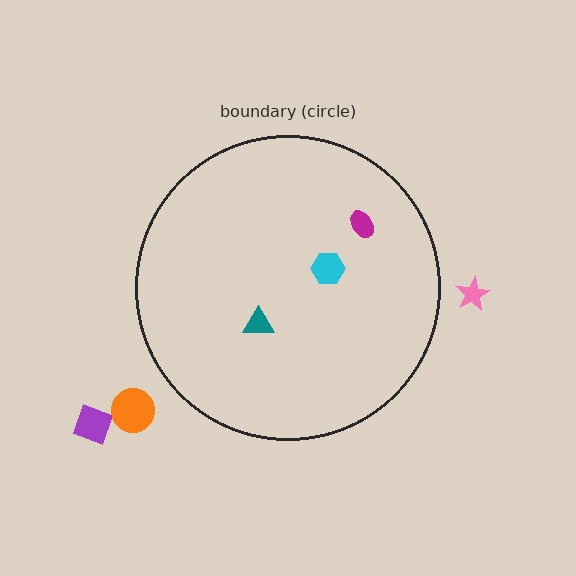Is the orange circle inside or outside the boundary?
Outside.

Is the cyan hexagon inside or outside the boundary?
Inside.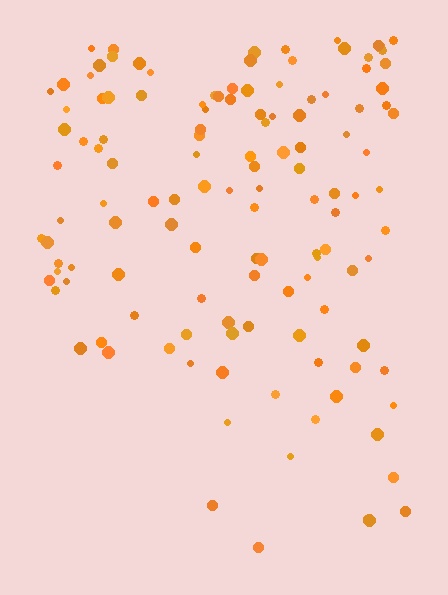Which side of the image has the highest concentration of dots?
The top.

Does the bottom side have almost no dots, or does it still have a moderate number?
Still a moderate number, just noticeably fewer than the top.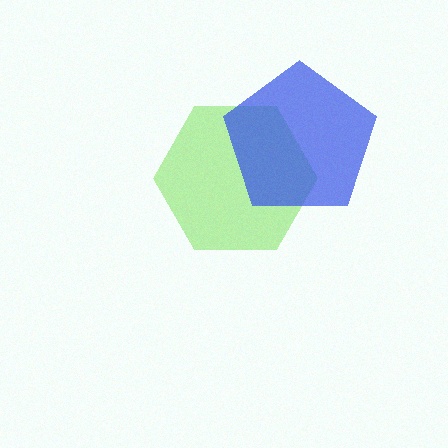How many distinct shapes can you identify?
There are 2 distinct shapes: a lime hexagon, a blue pentagon.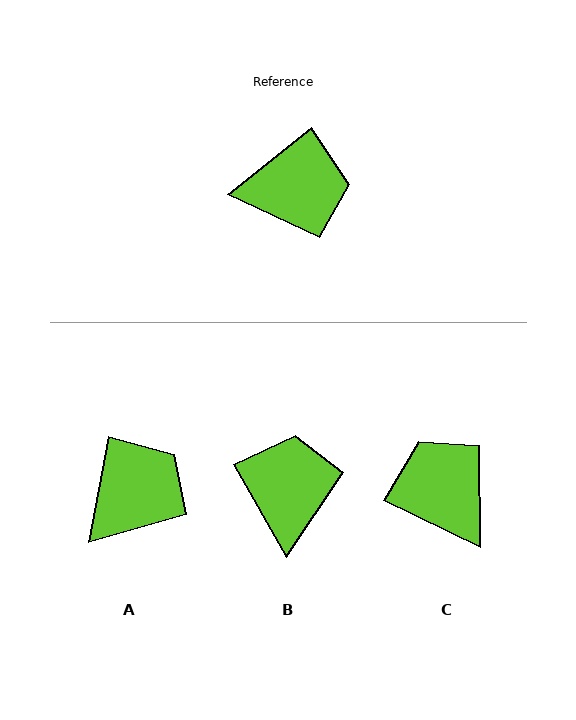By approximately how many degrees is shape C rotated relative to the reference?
Approximately 116 degrees counter-clockwise.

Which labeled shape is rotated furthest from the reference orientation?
C, about 116 degrees away.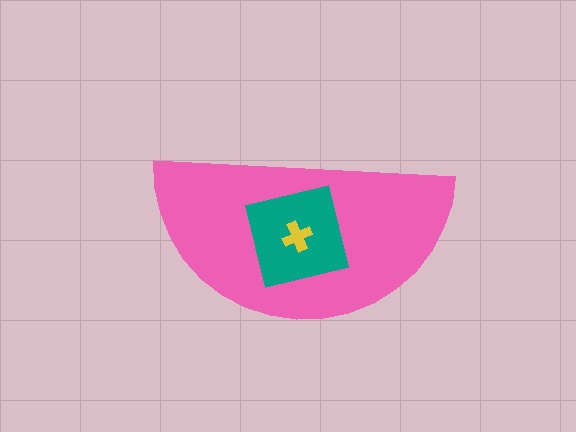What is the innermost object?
The yellow cross.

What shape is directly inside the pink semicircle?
The teal square.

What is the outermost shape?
The pink semicircle.